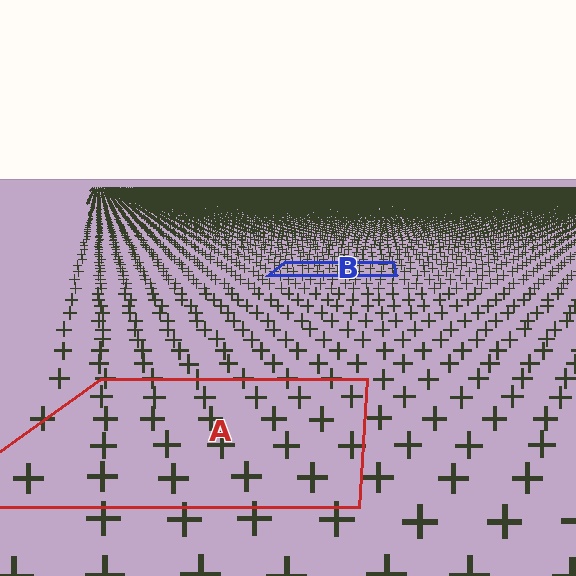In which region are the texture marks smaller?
The texture marks are smaller in region B, because it is farther away.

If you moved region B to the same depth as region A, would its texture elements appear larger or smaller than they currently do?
They would appear larger. At a closer depth, the same texture elements are projected at a bigger on-screen size.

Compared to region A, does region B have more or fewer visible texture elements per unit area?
Region B has more texture elements per unit area — they are packed more densely because it is farther away.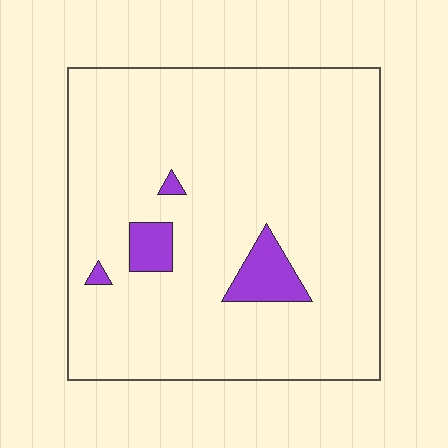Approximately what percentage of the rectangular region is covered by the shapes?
Approximately 5%.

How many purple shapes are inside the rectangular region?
4.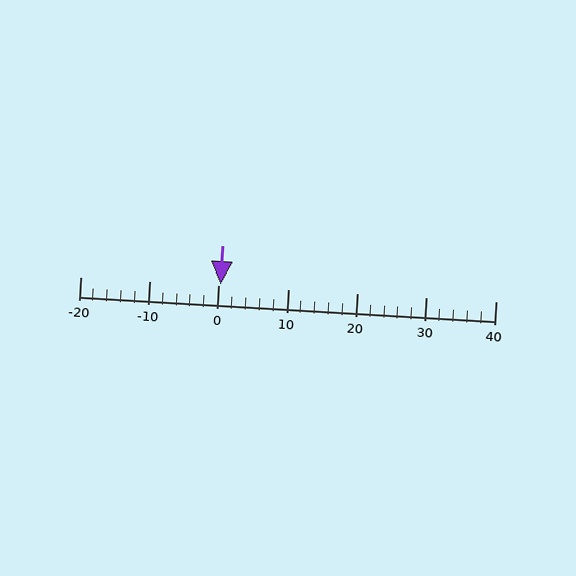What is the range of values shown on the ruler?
The ruler shows values from -20 to 40.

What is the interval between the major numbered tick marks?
The major tick marks are spaced 10 units apart.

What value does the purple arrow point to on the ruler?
The purple arrow points to approximately 0.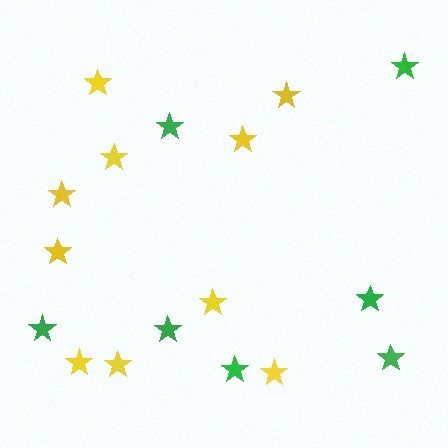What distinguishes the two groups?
There are 2 groups: one group of yellow stars (10) and one group of green stars (7).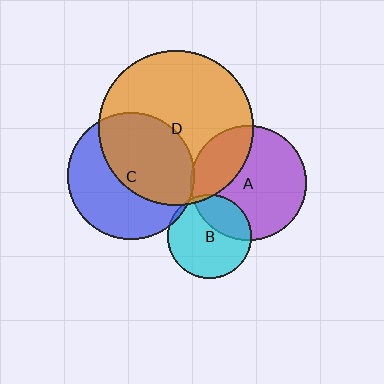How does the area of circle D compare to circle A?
Approximately 1.8 times.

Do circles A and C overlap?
Yes.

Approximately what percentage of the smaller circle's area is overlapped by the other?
Approximately 5%.